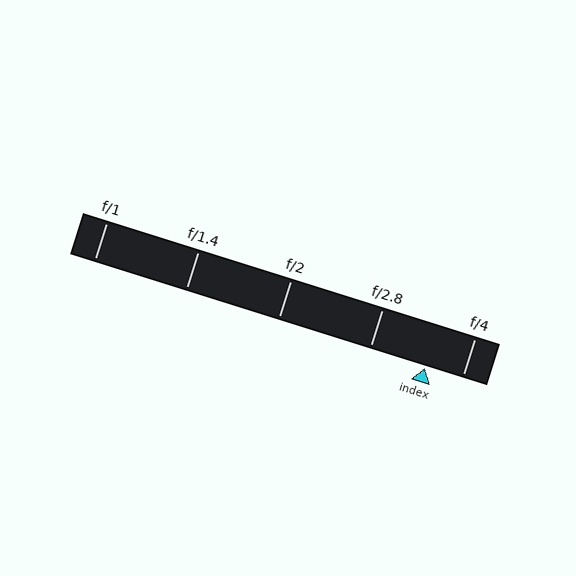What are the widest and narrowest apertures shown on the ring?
The widest aperture shown is f/1 and the narrowest is f/4.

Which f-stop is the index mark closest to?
The index mark is closest to f/4.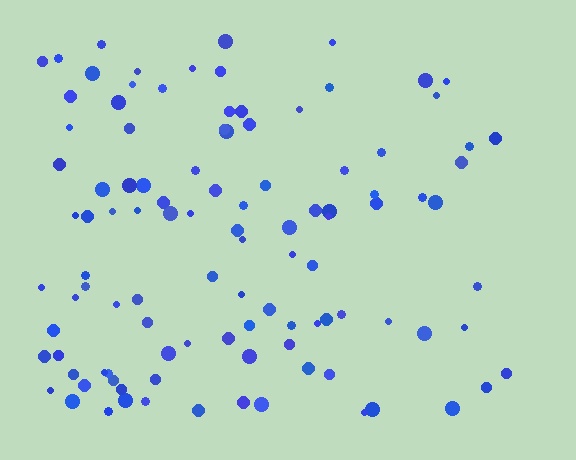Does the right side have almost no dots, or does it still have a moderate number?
Still a moderate number, just noticeably fewer than the left.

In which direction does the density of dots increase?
From right to left, with the left side densest.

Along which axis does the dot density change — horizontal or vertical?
Horizontal.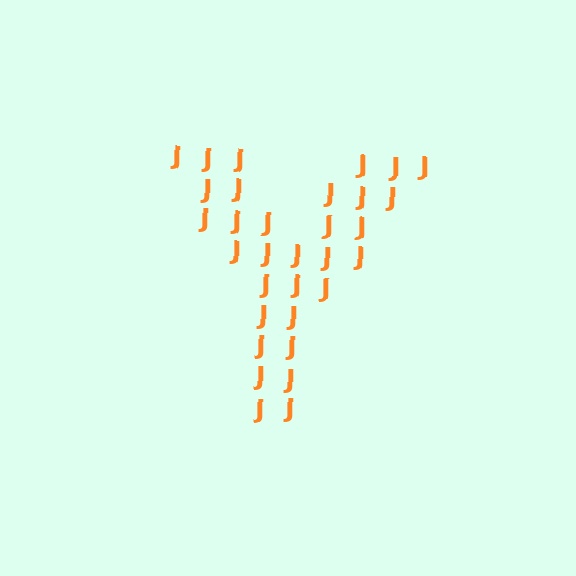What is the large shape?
The large shape is the letter Y.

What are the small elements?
The small elements are letter J's.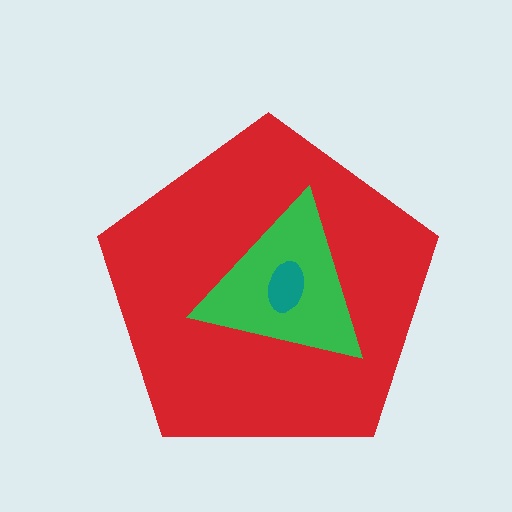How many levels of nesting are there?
3.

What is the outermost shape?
The red pentagon.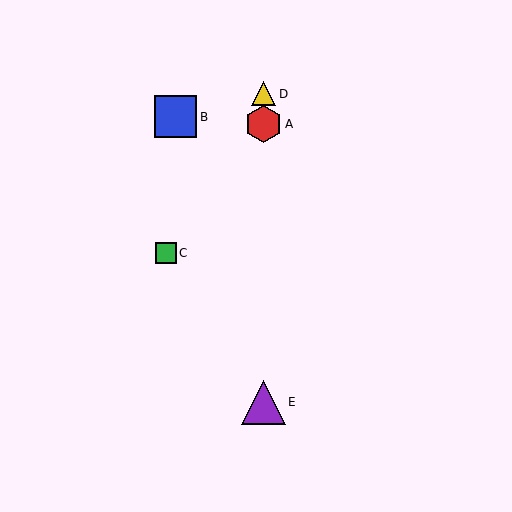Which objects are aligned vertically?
Objects A, D, E are aligned vertically.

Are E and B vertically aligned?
No, E is at x≈264 and B is at x≈176.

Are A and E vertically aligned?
Yes, both are at x≈264.